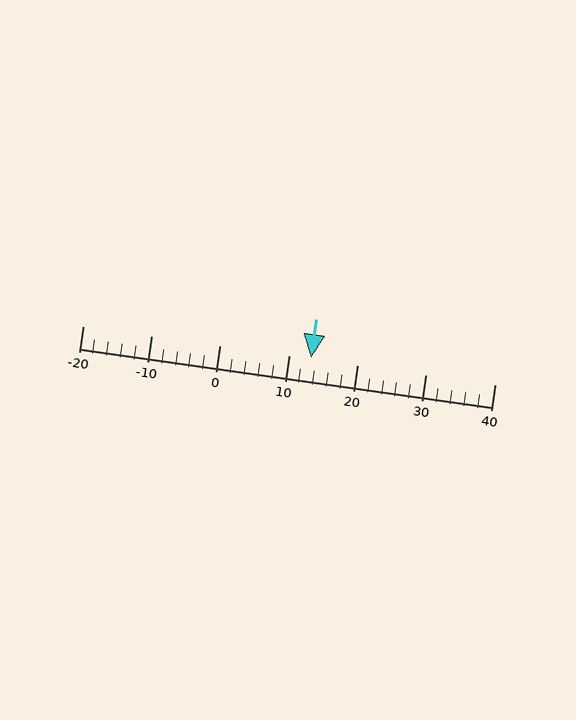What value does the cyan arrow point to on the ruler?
The cyan arrow points to approximately 13.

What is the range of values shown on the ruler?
The ruler shows values from -20 to 40.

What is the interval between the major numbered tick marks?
The major tick marks are spaced 10 units apart.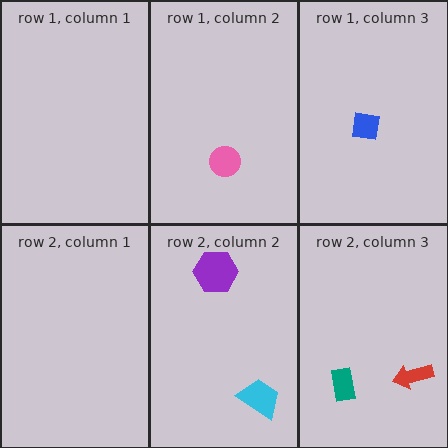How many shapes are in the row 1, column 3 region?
1.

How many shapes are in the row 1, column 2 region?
1.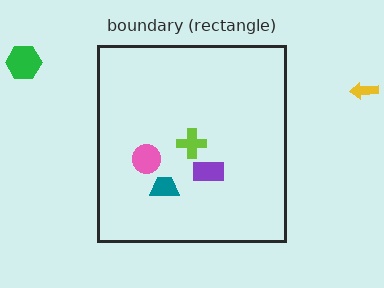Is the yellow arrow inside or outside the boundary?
Outside.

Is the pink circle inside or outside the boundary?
Inside.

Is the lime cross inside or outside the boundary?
Inside.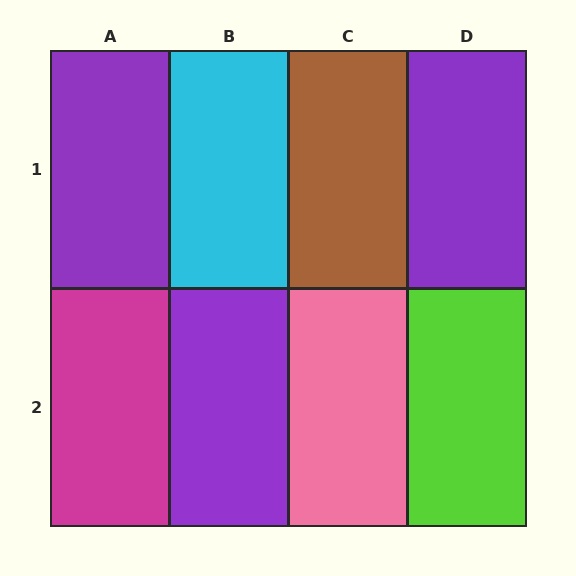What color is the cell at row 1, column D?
Purple.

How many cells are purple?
3 cells are purple.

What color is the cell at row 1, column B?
Cyan.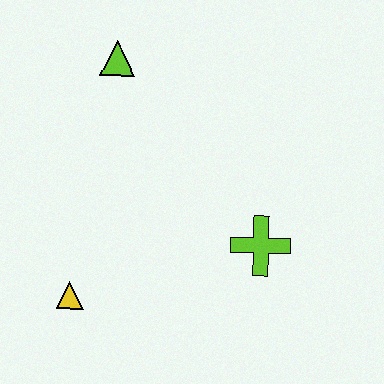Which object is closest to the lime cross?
The yellow triangle is closest to the lime cross.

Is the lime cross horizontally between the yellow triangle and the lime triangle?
No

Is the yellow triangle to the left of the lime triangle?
Yes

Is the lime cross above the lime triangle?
No